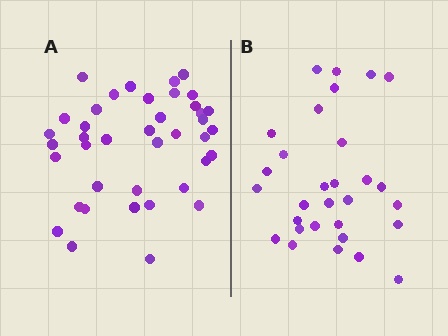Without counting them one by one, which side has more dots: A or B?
Region A (the left region) has more dots.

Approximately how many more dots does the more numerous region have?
Region A has roughly 10 or so more dots than region B.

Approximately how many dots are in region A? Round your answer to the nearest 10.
About 40 dots.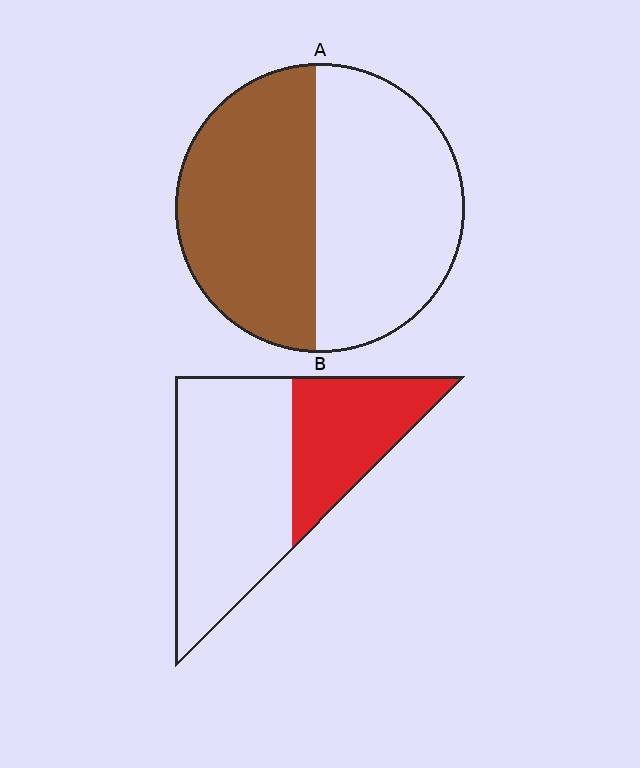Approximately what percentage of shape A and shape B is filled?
A is approximately 50% and B is approximately 35%.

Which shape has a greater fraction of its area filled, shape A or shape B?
Shape A.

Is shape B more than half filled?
No.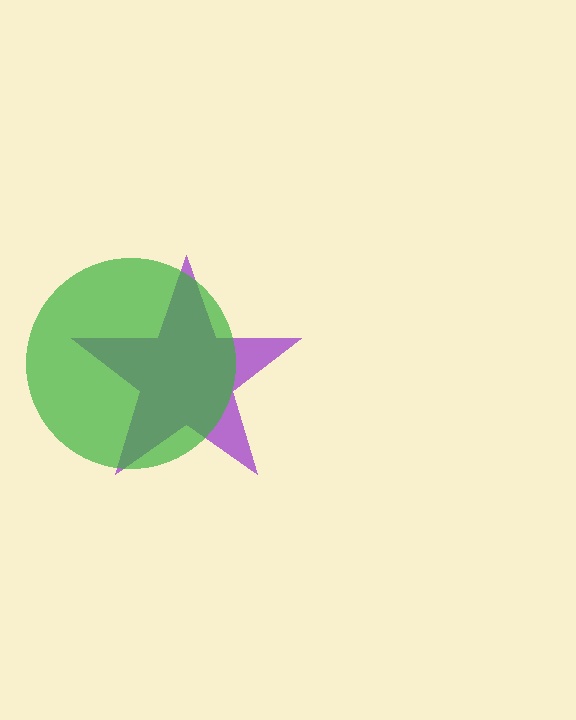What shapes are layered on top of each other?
The layered shapes are: a purple star, a green circle.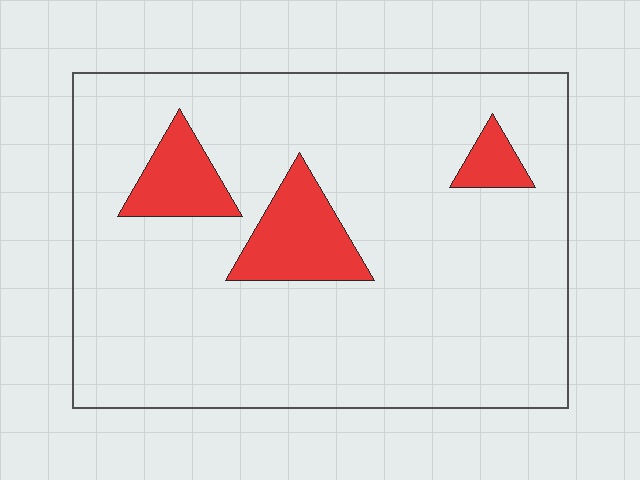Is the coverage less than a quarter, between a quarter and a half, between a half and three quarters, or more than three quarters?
Less than a quarter.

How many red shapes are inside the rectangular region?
3.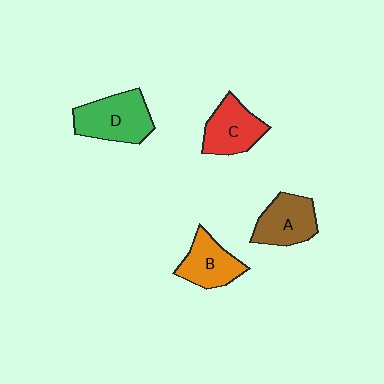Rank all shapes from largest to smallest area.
From largest to smallest: D (green), C (red), A (brown), B (orange).